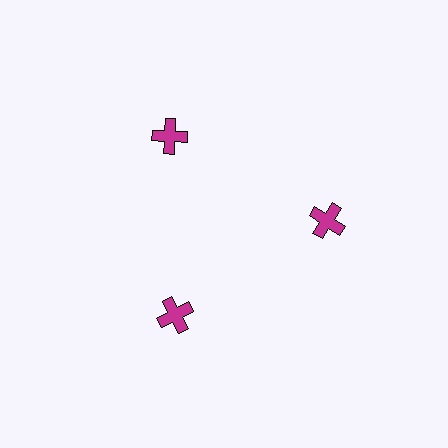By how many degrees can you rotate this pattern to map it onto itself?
The pattern maps onto itself every 120 degrees of rotation.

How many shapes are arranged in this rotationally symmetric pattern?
There are 3 shapes, arranged in 3 groups of 1.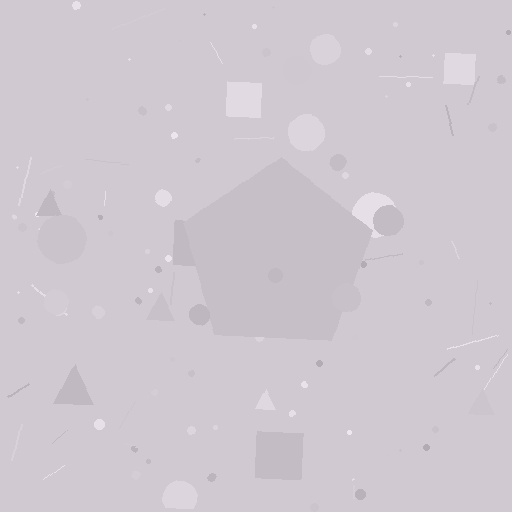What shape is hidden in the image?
A pentagon is hidden in the image.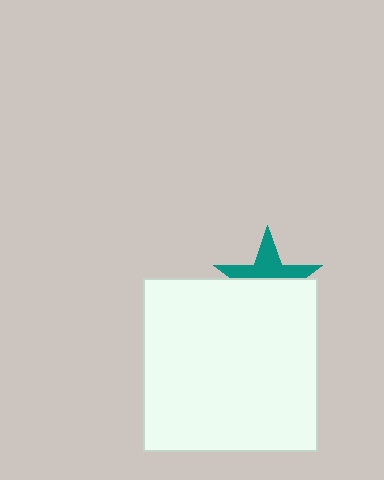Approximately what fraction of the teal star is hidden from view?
Roughly 56% of the teal star is hidden behind the white square.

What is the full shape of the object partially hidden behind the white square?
The partially hidden object is a teal star.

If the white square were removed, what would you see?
You would see the complete teal star.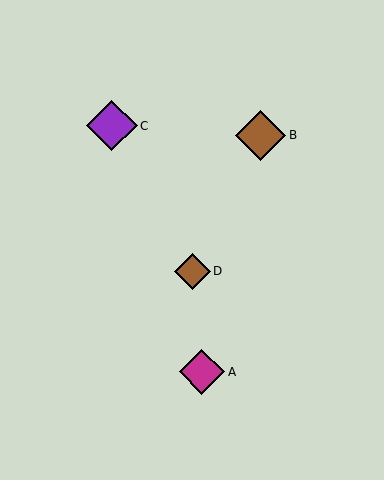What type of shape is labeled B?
Shape B is a brown diamond.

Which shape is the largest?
The purple diamond (labeled C) is the largest.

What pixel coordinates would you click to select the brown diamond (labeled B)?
Click at (261, 135) to select the brown diamond B.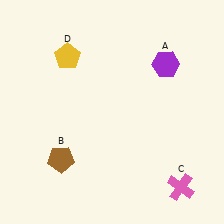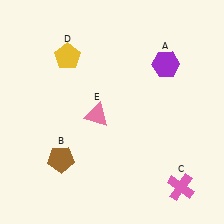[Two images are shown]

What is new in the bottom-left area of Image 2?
A pink triangle (E) was added in the bottom-left area of Image 2.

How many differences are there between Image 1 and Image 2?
There is 1 difference between the two images.